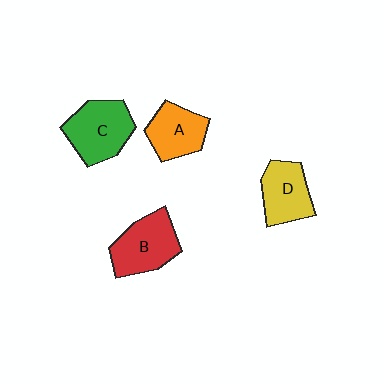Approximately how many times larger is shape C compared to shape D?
Approximately 1.2 times.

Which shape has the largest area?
Shape C (green).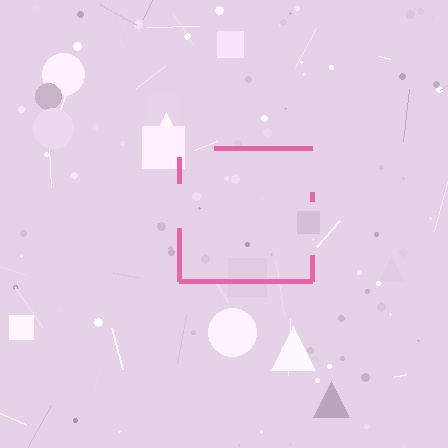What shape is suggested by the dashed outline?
The dashed outline suggests a square.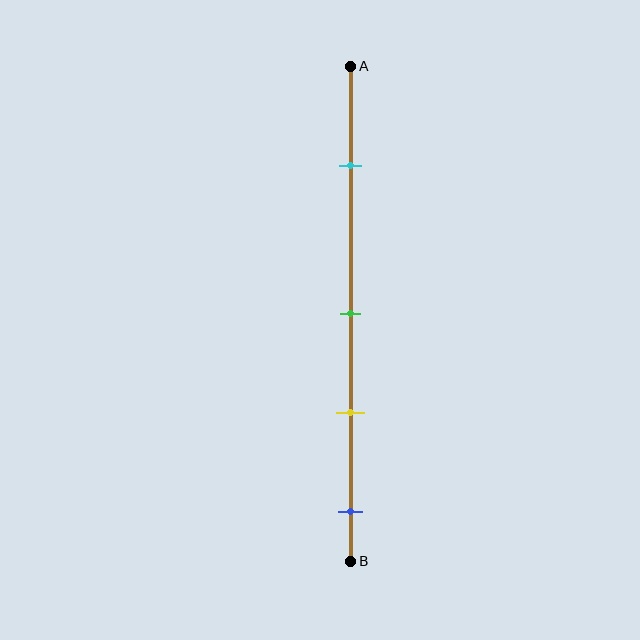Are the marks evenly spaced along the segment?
No, the marks are not evenly spaced.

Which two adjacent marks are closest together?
The green and yellow marks are the closest adjacent pair.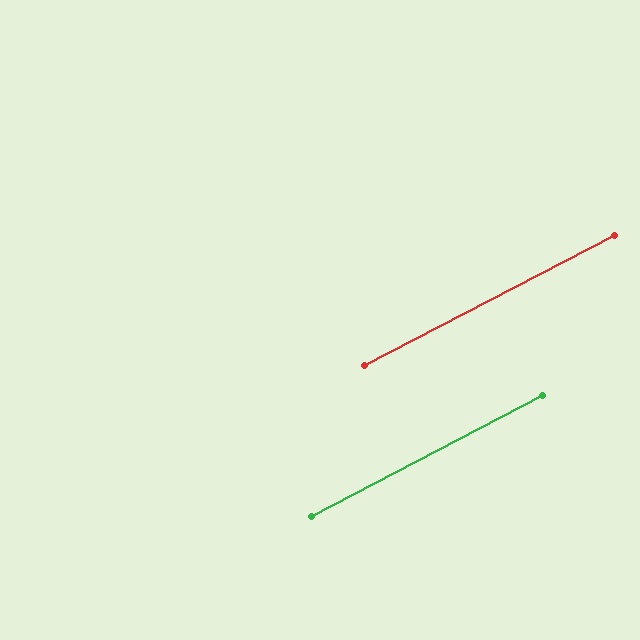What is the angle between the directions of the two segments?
Approximately 0 degrees.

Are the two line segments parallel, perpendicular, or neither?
Parallel — their directions differ by only 0.0°.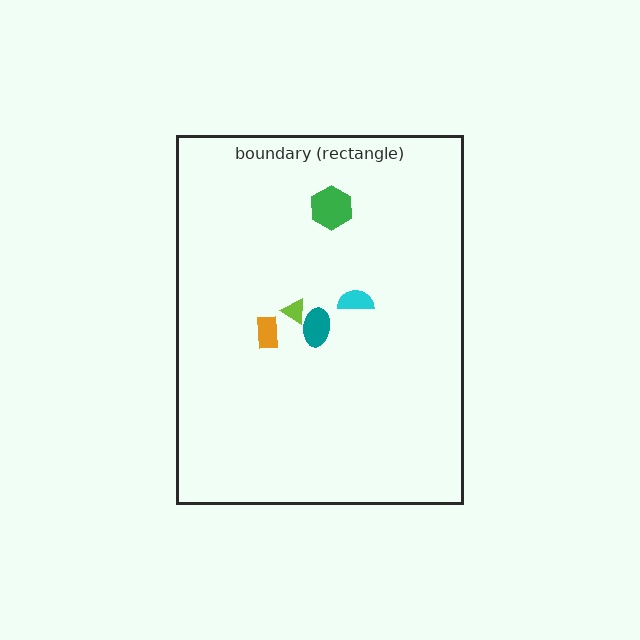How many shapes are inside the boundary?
5 inside, 0 outside.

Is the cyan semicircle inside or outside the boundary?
Inside.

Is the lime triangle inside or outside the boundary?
Inside.